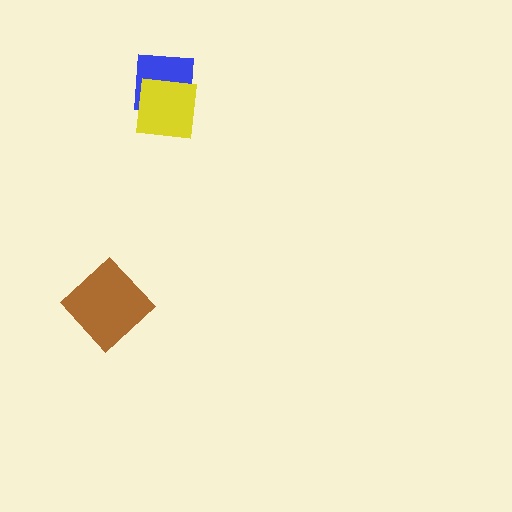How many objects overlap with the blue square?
1 object overlaps with the blue square.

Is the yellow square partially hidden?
No, no other shape covers it.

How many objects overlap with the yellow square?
1 object overlaps with the yellow square.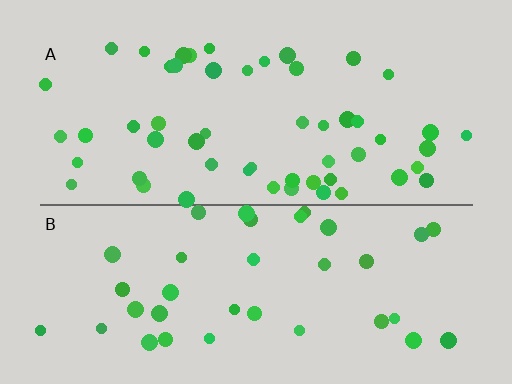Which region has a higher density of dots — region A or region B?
A (the top).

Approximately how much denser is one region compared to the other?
Approximately 1.4× — region A over region B.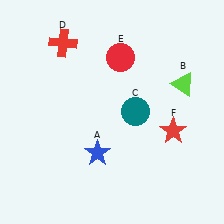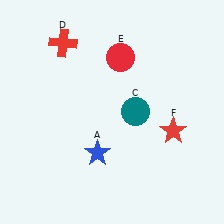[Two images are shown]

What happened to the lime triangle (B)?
The lime triangle (B) was removed in Image 2. It was in the top-right area of Image 1.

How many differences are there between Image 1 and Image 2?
There is 1 difference between the two images.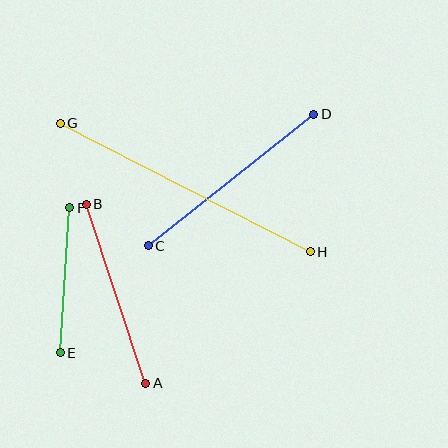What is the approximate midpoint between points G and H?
The midpoint is at approximately (185, 188) pixels.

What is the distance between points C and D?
The distance is approximately 211 pixels.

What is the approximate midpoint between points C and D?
The midpoint is at approximately (231, 180) pixels.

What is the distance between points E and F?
The distance is approximately 145 pixels.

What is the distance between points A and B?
The distance is approximately 189 pixels.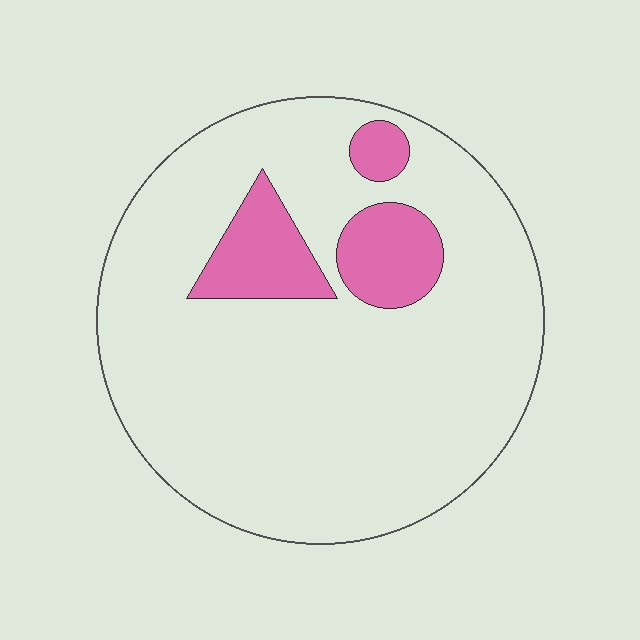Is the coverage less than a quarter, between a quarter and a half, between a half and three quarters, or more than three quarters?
Less than a quarter.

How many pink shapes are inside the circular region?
3.